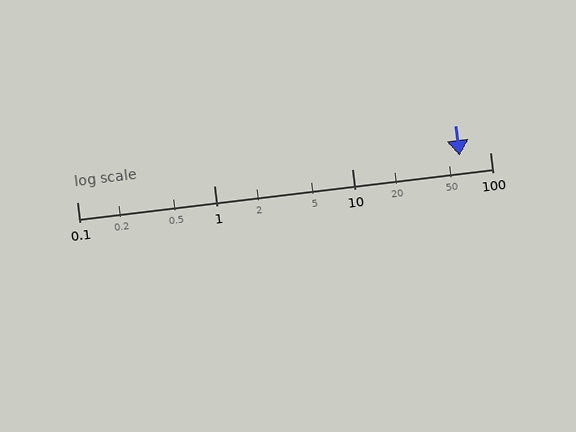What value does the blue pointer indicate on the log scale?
The pointer indicates approximately 60.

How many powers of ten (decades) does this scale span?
The scale spans 3 decades, from 0.1 to 100.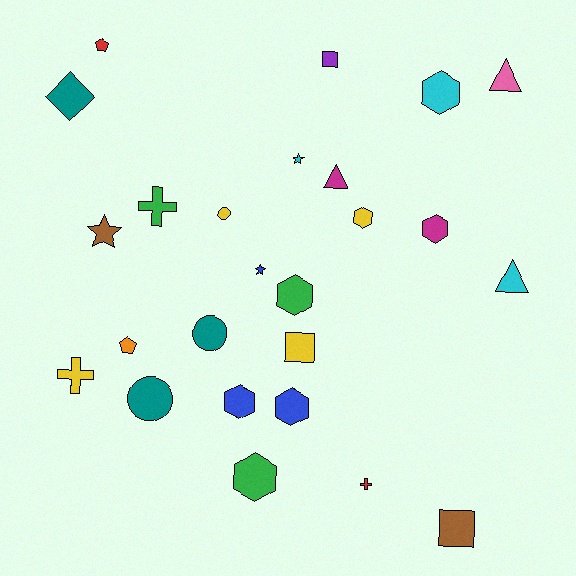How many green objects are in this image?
There are 3 green objects.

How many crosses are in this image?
There are 3 crosses.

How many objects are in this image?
There are 25 objects.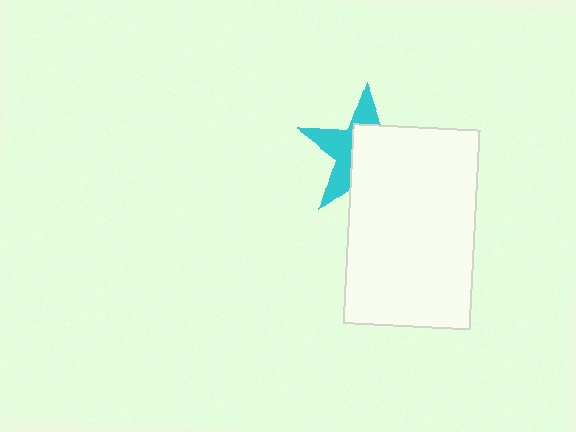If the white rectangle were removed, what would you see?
You would see the complete cyan star.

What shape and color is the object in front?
The object in front is a white rectangle.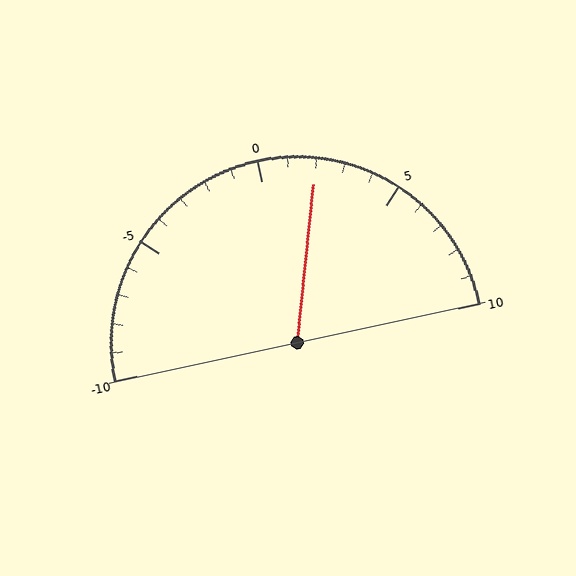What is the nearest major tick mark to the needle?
The nearest major tick mark is 0.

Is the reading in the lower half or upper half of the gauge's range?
The reading is in the upper half of the range (-10 to 10).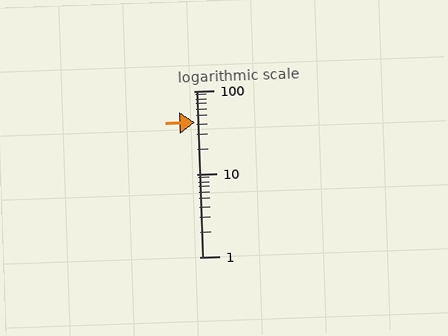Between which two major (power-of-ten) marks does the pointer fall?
The pointer is between 10 and 100.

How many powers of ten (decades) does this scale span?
The scale spans 2 decades, from 1 to 100.